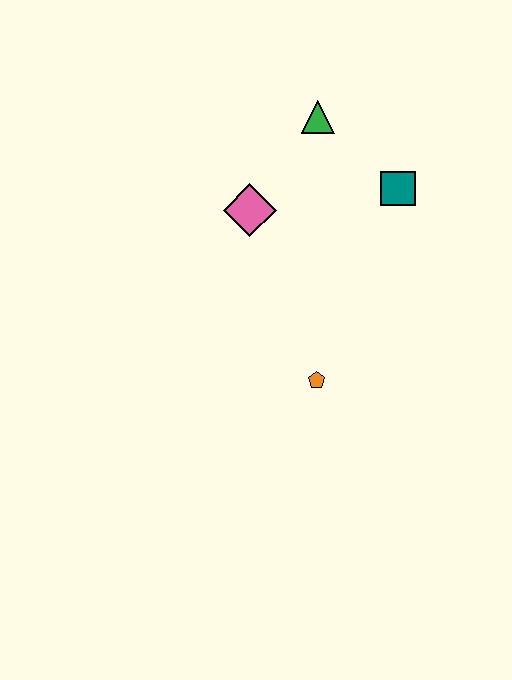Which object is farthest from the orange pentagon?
The green triangle is farthest from the orange pentagon.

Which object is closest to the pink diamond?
The green triangle is closest to the pink diamond.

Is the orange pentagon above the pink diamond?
No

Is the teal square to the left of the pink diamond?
No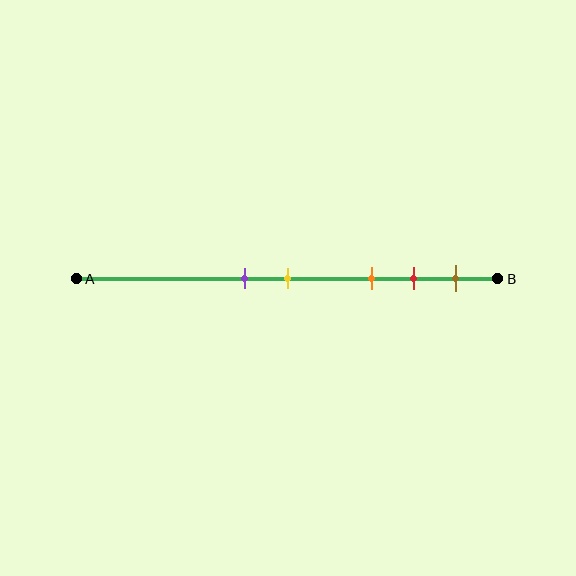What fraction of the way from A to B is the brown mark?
The brown mark is approximately 90% (0.9) of the way from A to B.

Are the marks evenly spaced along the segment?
No, the marks are not evenly spaced.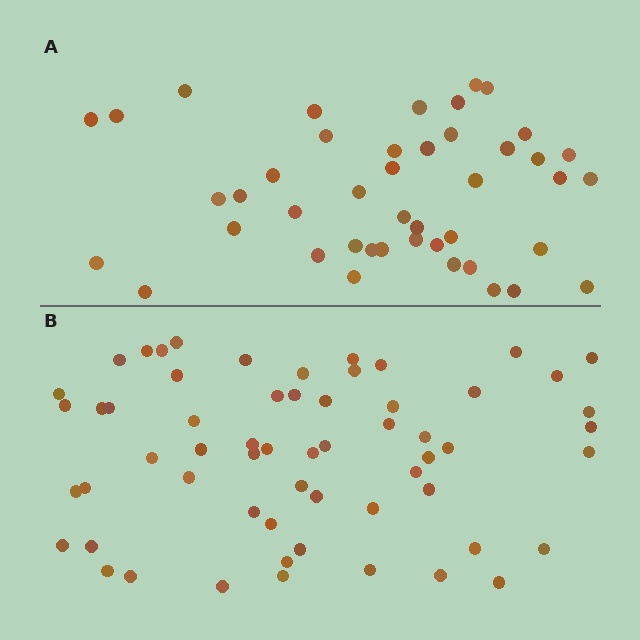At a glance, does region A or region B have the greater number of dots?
Region B (the bottom region) has more dots.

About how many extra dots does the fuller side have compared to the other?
Region B has approximately 15 more dots than region A.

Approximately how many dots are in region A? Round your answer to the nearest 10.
About 40 dots. (The exact count is 44, which rounds to 40.)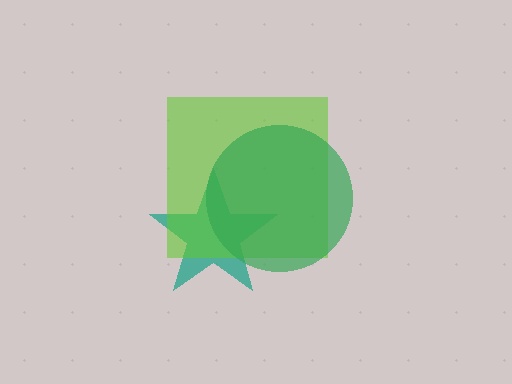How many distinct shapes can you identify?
There are 3 distinct shapes: a teal star, a lime square, a green circle.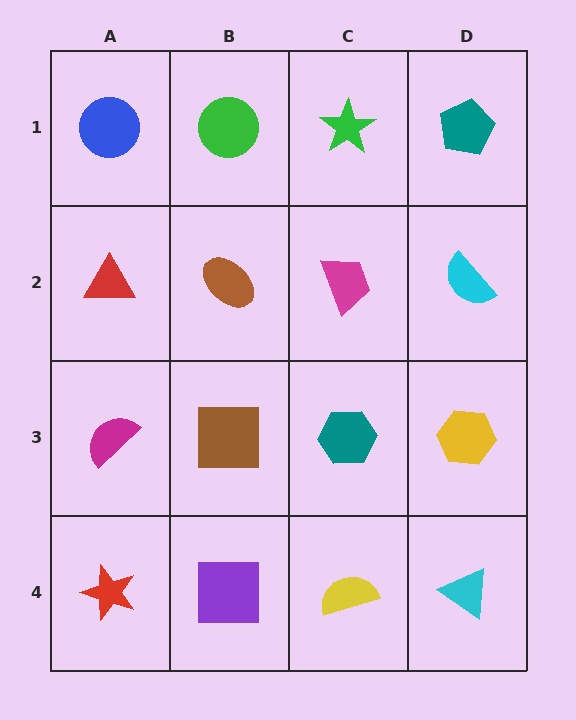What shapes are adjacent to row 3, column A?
A red triangle (row 2, column A), a red star (row 4, column A), a brown square (row 3, column B).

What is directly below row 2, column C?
A teal hexagon.